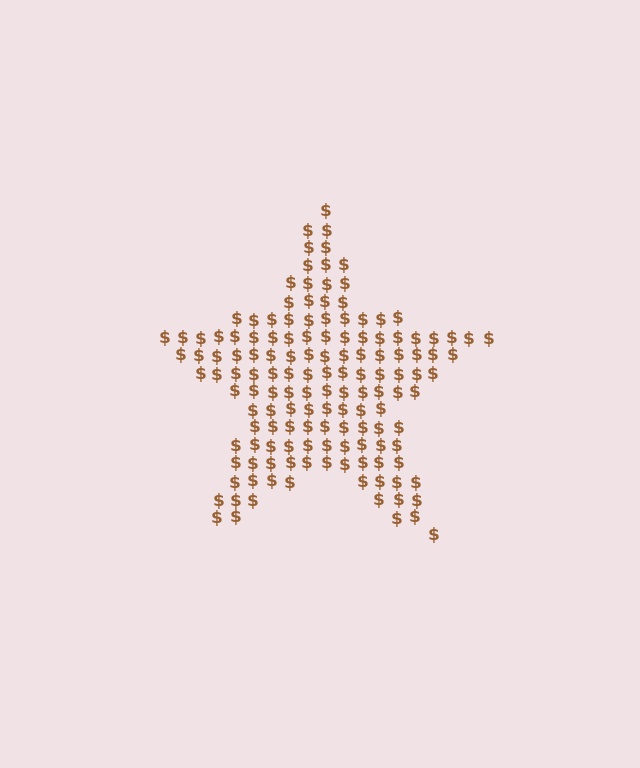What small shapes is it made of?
It is made of small dollar signs.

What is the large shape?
The large shape is a star.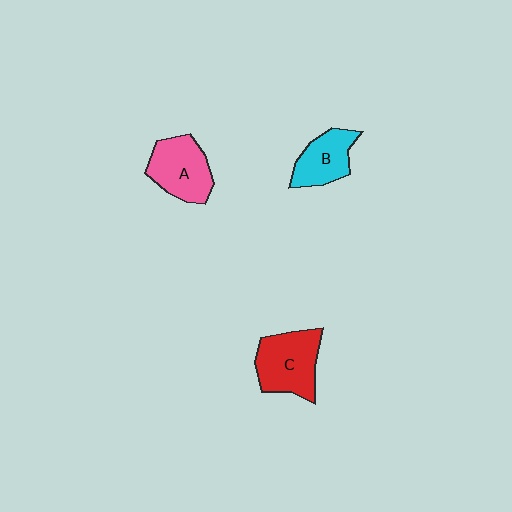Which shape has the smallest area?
Shape B (cyan).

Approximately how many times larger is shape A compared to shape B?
Approximately 1.2 times.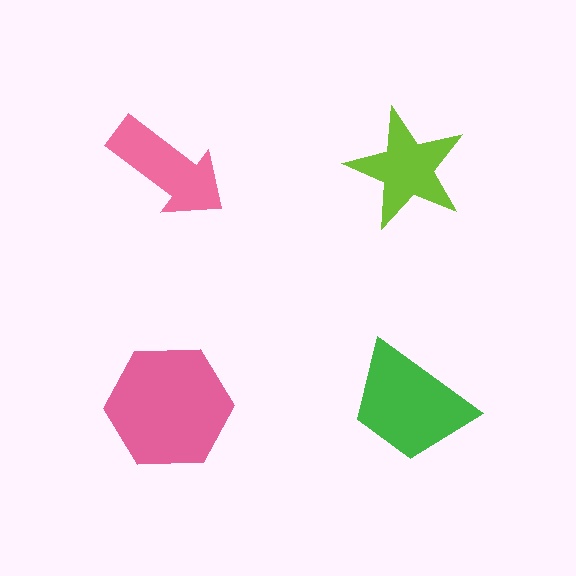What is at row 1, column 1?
A pink arrow.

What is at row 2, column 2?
A green trapezoid.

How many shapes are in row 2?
2 shapes.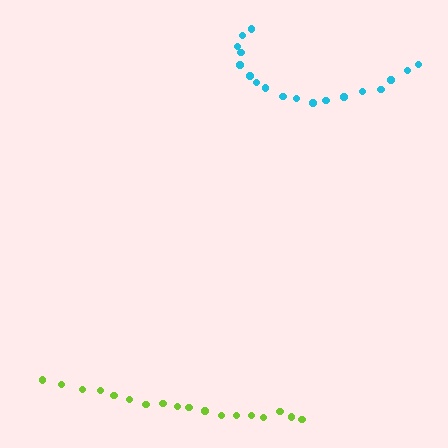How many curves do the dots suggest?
There are 2 distinct paths.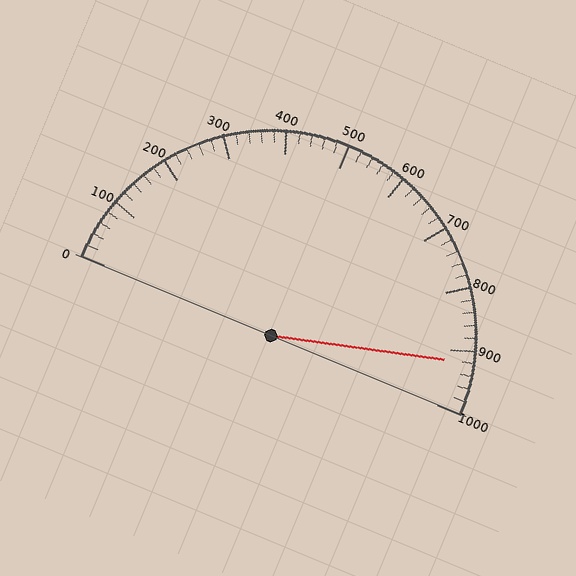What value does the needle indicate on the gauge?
The needle indicates approximately 920.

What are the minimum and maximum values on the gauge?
The gauge ranges from 0 to 1000.